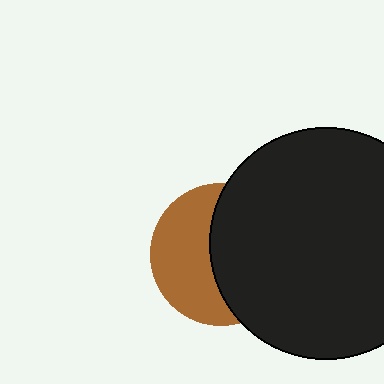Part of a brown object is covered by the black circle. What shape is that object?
It is a circle.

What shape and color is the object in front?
The object in front is a black circle.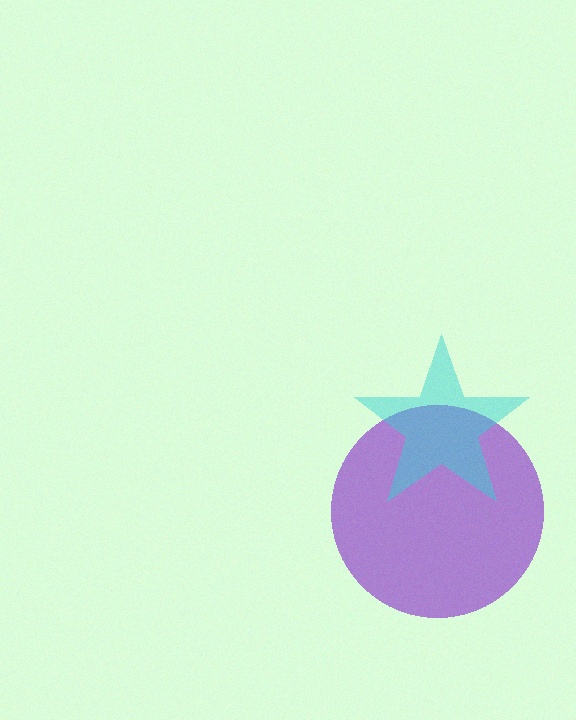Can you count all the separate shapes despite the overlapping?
Yes, there are 2 separate shapes.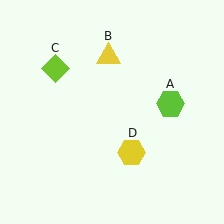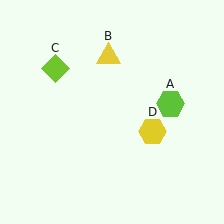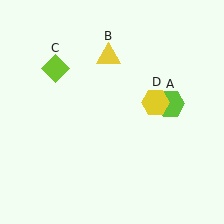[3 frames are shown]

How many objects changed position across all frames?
1 object changed position: yellow hexagon (object D).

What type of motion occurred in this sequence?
The yellow hexagon (object D) rotated counterclockwise around the center of the scene.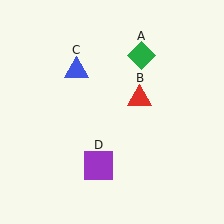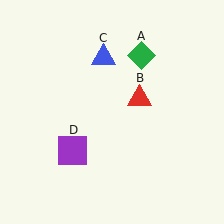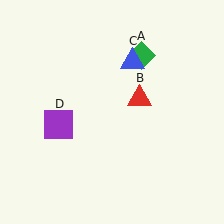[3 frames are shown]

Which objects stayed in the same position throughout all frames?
Green diamond (object A) and red triangle (object B) remained stationary.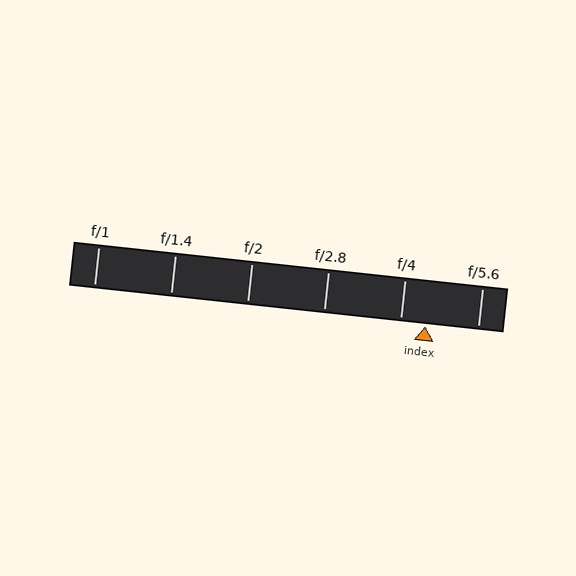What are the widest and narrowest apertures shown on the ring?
The widest aperture shown is f/1 and the narrowest is f/5.6.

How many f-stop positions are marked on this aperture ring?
There are 6 f-stop positions marked.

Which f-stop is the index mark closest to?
The index mark is closest to f/4.